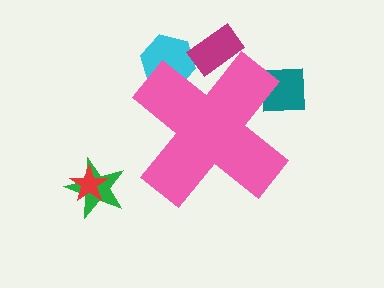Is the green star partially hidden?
No, the green star is fully visible.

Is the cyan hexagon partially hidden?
Yes, the cyan hexagon is partially hidden behind the pink cross.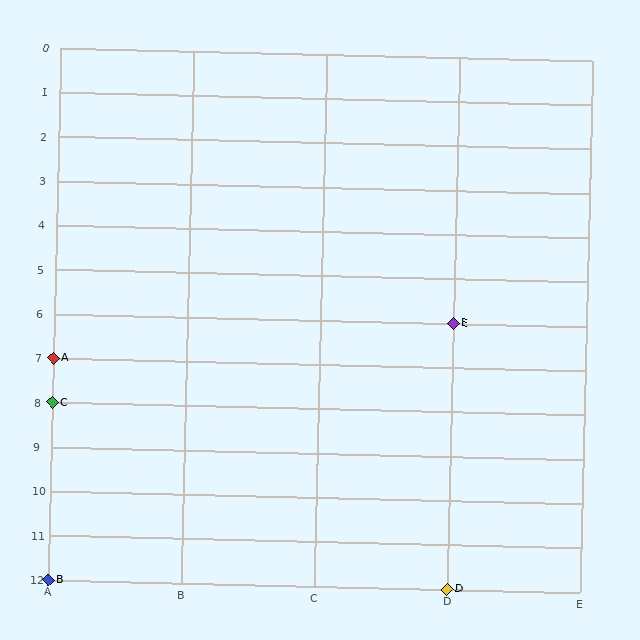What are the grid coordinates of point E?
Point E is at grid coordinates (D, 6).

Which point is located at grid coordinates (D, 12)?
Point D is at (D, 12).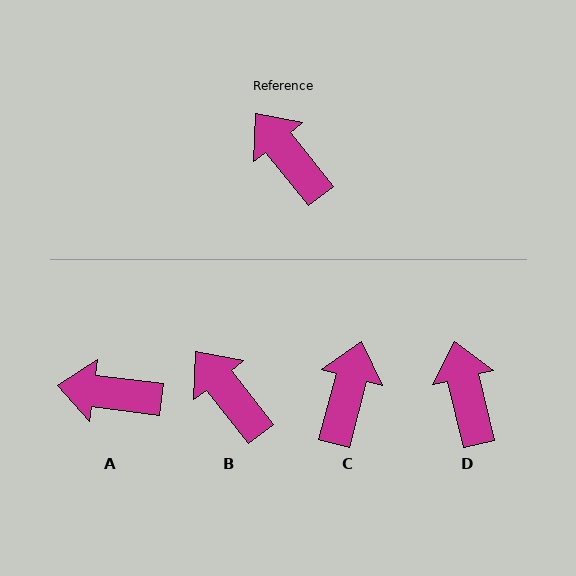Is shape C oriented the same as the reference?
No, it is off by about 54 degrees.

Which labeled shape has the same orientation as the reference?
B.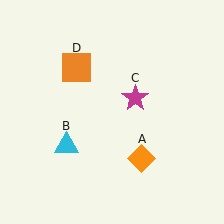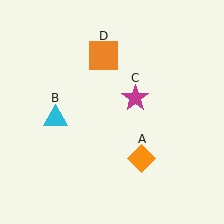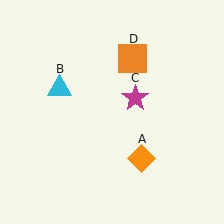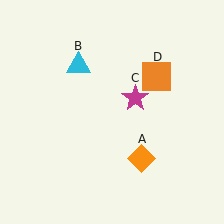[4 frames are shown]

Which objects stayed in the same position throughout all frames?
Orange diamond (object A) and magenta star (object C) remained stationary.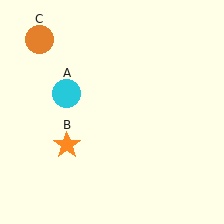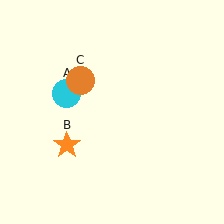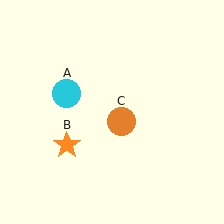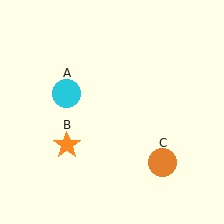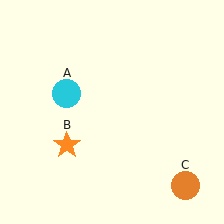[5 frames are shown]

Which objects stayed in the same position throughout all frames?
Cyan circle (object A) and orange star (object B) remained stationary.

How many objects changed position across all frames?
1 object changed position: orange circle (object C).